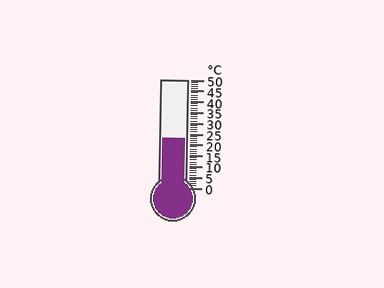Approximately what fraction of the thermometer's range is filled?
The thermometer is filled to approximately 45% of its range.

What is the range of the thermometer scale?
The thermometer scale ranges from 0°C to 50°C.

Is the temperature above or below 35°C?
The temperature is below 35°C.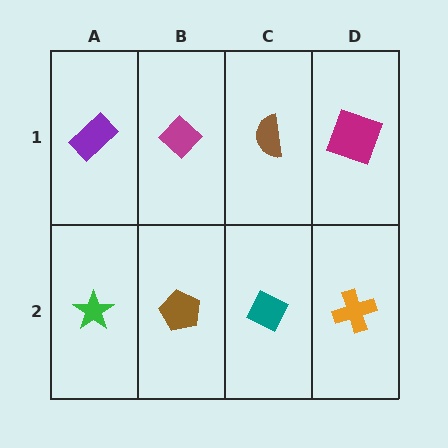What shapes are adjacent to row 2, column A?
A purple rectangle (row 1, column A), a brown pentagon (row 2, column B).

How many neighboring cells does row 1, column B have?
3.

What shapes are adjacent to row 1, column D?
An orange cross (row 2, column D), a brown semicircle (row 1, column C).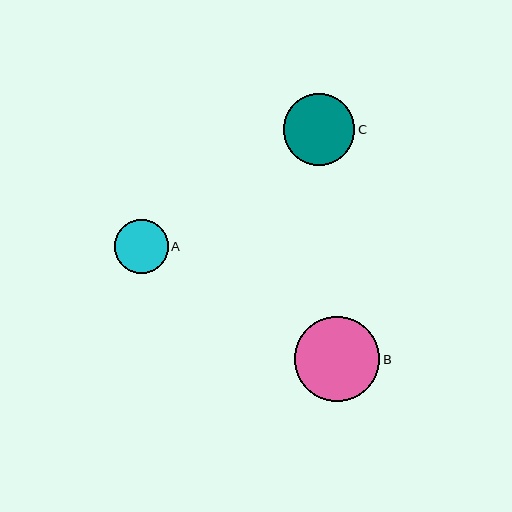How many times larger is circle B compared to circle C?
Circle B is approximately 1.2 times the size of circle C.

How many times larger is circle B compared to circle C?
Circle B is approximately 1.2 times the size of circle C.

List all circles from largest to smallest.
From largest to smallest: B, C, A.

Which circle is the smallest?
Circle A is the smallest with a size of approximately 54 pixels.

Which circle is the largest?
Circle B is the largest with a size of approximately 85 pixels.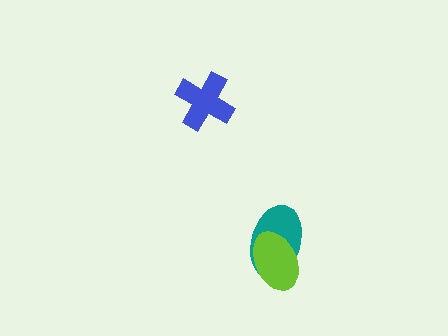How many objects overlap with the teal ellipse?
1 object overlaps with the teal ellipse.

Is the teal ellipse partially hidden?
Yes, it is partially covered by another shape.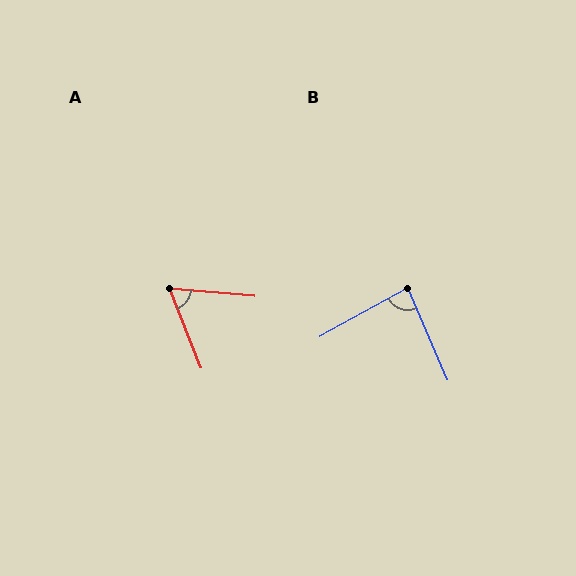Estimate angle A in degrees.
Approximately 63 degrees.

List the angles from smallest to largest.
A (63°), B (84°).